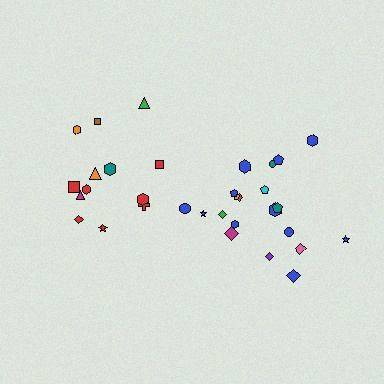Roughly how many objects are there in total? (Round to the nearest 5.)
Roughly 35 objects in total.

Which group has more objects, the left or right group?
The right group.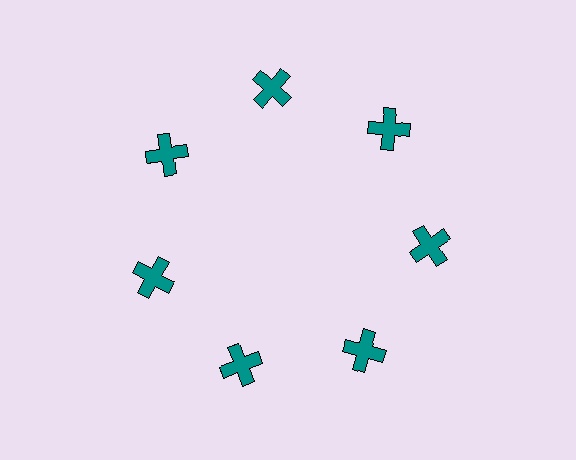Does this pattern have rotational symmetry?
Yes, this pattern has 7-fold rotational symmetry. It looks the same after rotating 51 degrees around the center.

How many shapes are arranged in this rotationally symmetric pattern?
There are 7 shapes, arranged in 7 groups of 1.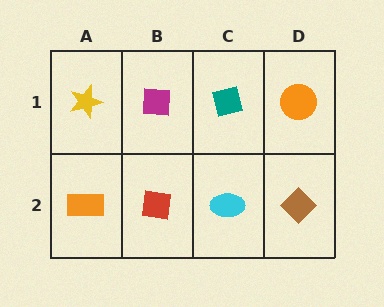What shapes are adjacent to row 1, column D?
A brown diamond (row 2, column D), a teal square (row 1, column C).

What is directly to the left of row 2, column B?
An orange rectangle.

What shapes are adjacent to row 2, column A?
A yellow star (row 1, column A), a red square (row 2, column B).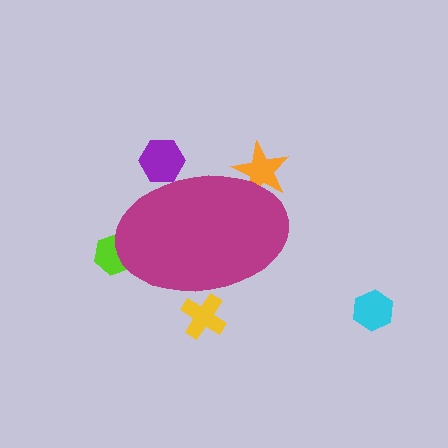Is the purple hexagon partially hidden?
Yes, the purple hexagon is partially hidden behind the magenta ellipse.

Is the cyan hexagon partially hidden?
No, the cyan hexagon is fully visible.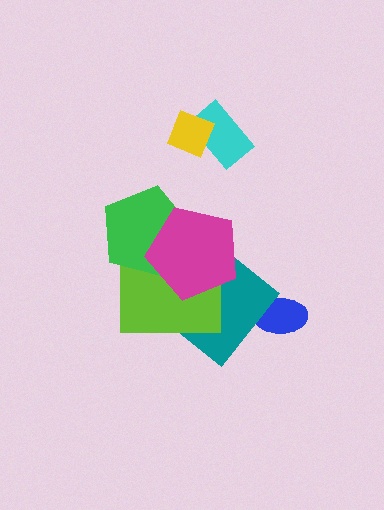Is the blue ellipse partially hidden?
Yes, it is partially covered by another shape.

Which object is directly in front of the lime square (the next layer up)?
The green pentagon is directly in front of the lime square.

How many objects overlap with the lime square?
3 objects overlap with the lime square.